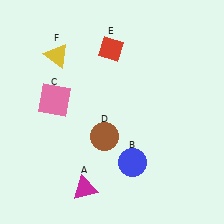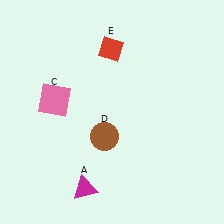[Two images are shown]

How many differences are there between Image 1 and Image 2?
There are 2 differences between the two images.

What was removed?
The yellow triangle (F), the blue circle (B) were removed in Image 2.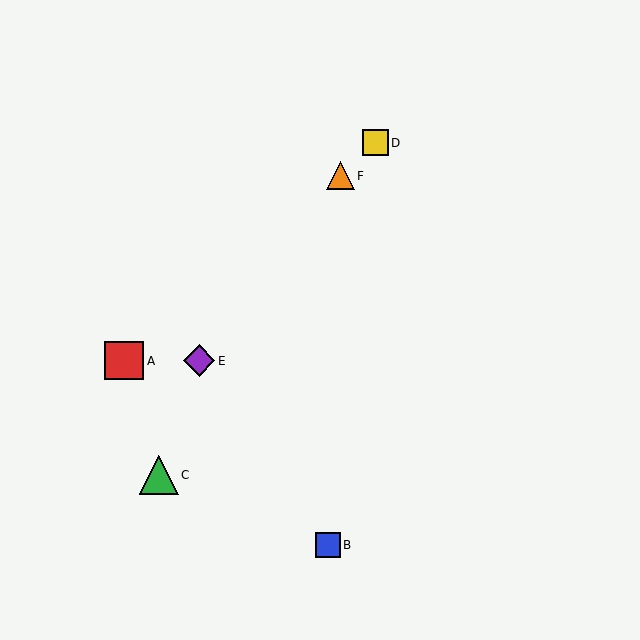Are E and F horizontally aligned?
No, E is at y≈361 and F is at y≈176.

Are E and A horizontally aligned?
Yes, both are at y≈361.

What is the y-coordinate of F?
Object F is at y≈176.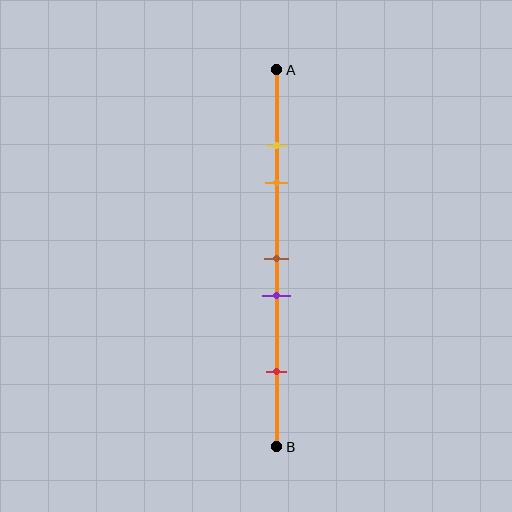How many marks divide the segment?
There are 5 marks dividing the segment.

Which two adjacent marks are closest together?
The yellow and orange marks are the closest adjacent pair.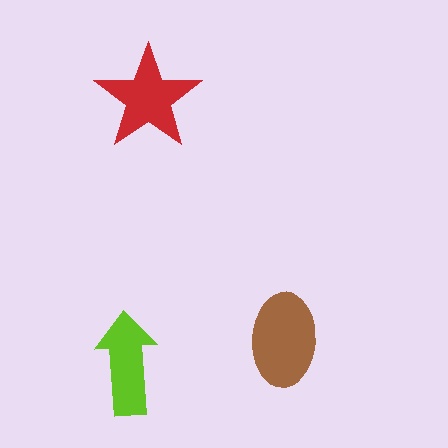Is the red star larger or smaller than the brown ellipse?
Smaller.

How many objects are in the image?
There are 3 objects in the image.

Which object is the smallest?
The lime arrow.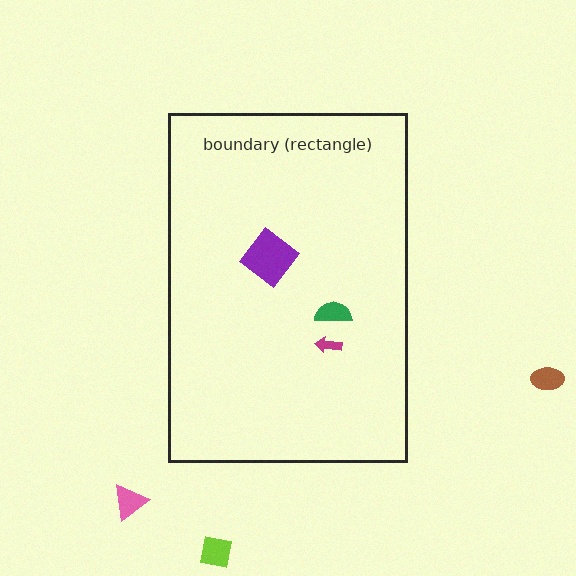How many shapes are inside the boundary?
3 inside, 3 outside.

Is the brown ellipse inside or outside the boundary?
Outside.